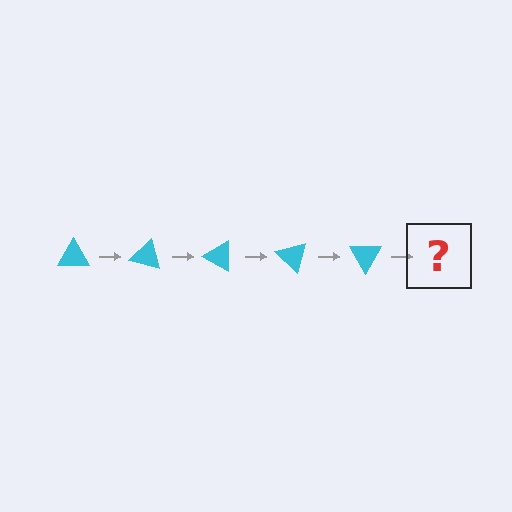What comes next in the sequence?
The next element should be a cyan triangle rotated 75 degrees.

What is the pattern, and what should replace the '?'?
The pattern is that the triangle rotates 15 degrees each step. The '?' should be a cyan triangle rotated 75 degrees.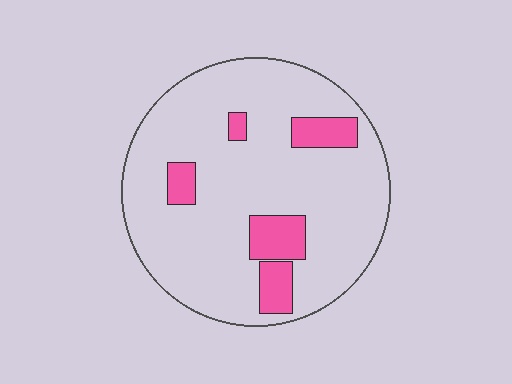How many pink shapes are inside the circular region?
5.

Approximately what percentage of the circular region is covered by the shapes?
Approximately 15%.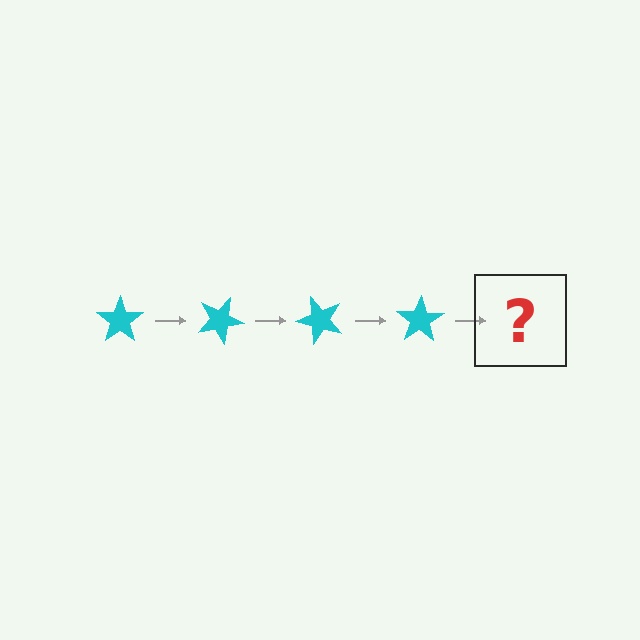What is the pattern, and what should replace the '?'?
The pattern is that the star rotates 25 degrees each step. The '?' should be a cyan star rotated 100 degrees.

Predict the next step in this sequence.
The next step is a cyan star rotated 100 degrees.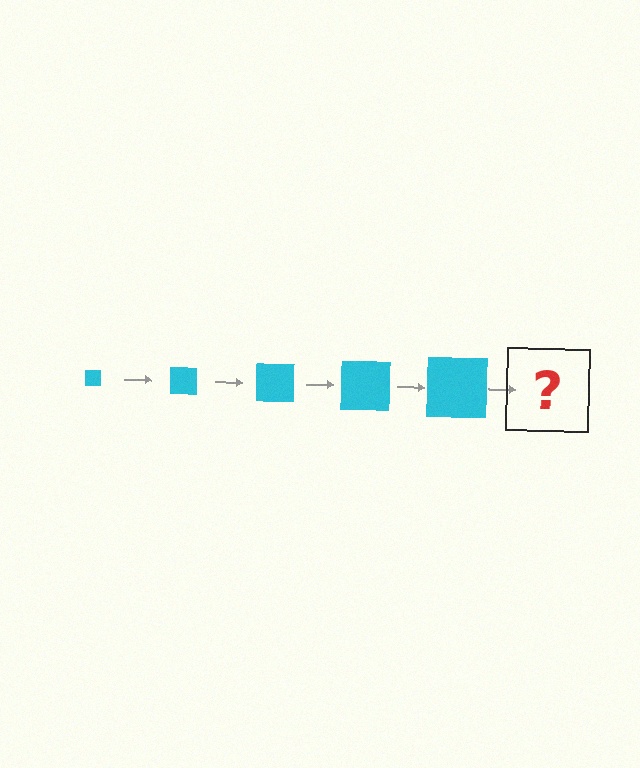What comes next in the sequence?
The next element should be a cyan square, larger than the previous one.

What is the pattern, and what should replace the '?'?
The pattern is that the square gets progressively larger each step. The '?' should be a cyan square, larger than the previous one.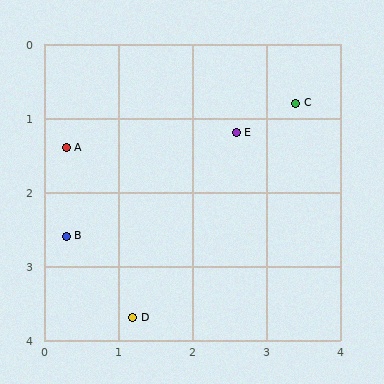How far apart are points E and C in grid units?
Points E and C are about 0.9 grid units apart.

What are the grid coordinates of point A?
Point A is at approximately (0.3, 1.4).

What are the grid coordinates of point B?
Point B is at approximately (0.3, 2.6).